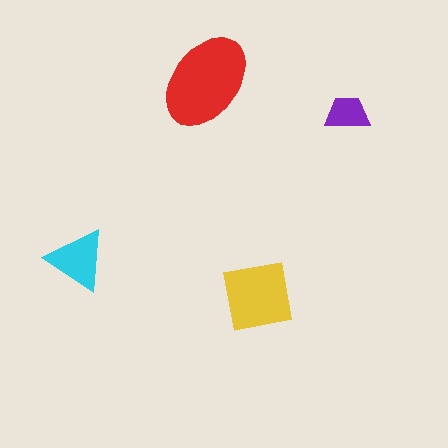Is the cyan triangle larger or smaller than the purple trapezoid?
Larger.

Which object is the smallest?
The purple trapezoid.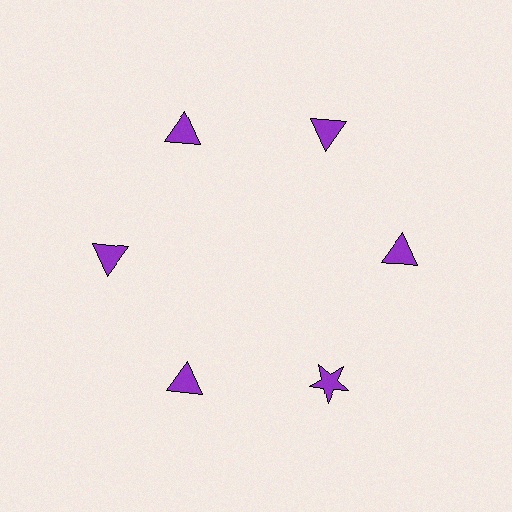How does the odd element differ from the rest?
It has a different shape: star instead of triangle.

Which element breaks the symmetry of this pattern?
The purple star at roughly the 5 o'clock position breaks the symmetry. All other shapes are purple triangles.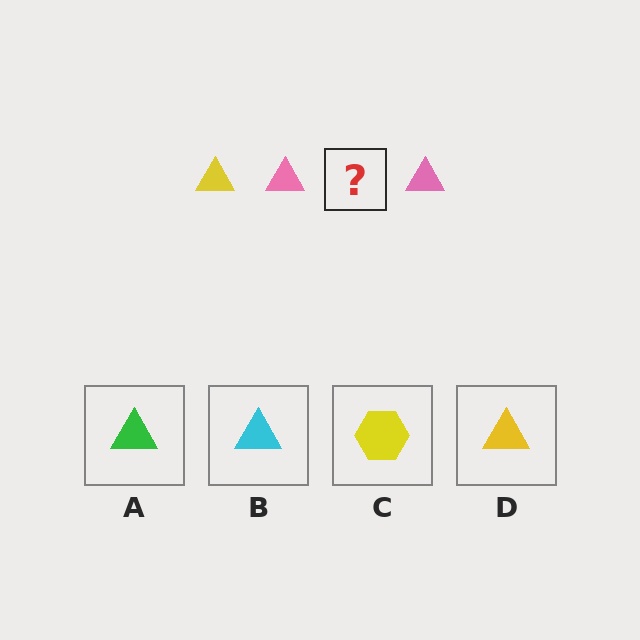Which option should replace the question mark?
Option D.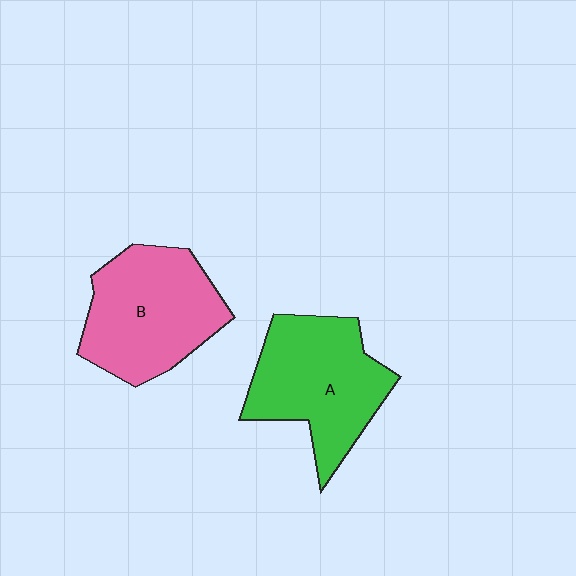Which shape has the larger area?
Shape A (green).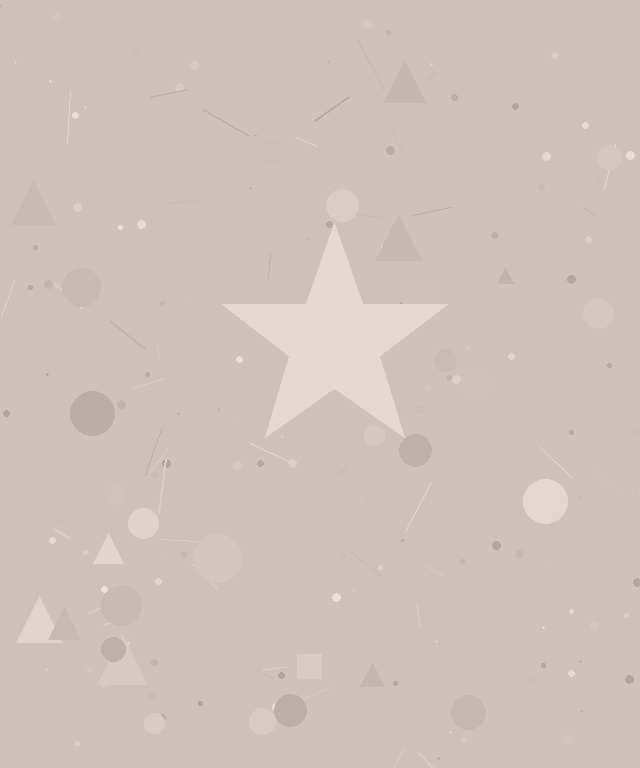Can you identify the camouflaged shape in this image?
The camouflaged shape is a star.